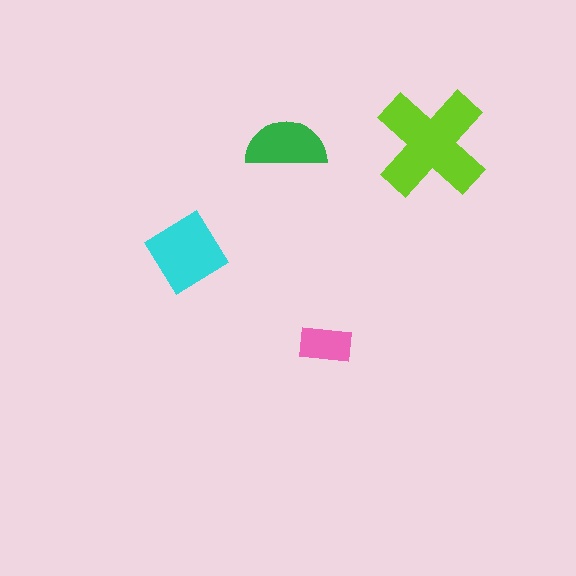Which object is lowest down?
The pink rectangle is bottommost.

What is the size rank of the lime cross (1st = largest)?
1st.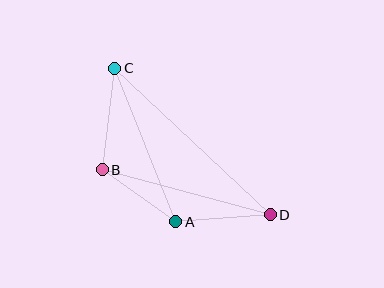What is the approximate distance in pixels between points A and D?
The distance between A and D is approximately 95 pixels.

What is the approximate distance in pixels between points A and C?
The distance between A and C is approximately 165 pixels.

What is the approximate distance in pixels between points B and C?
The distance between B and C is approximately 103 pixels.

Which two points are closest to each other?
Points A and B are closest to each other.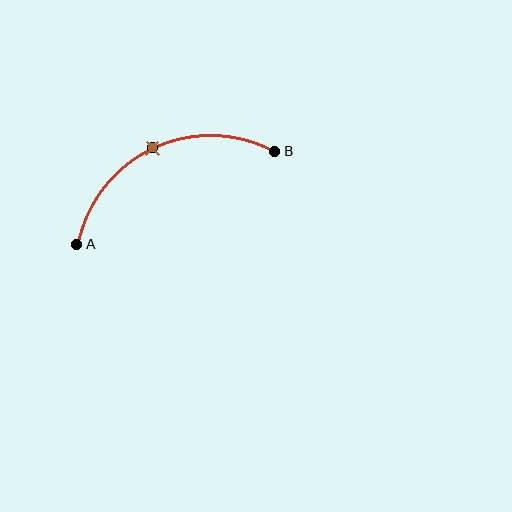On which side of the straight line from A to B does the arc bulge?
The arc bulges above the straight line connecting A and B.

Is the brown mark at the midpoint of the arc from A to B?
Yes. The brown mark lies on the arc at equal arc-length from both A and B — it is the arc midpoint.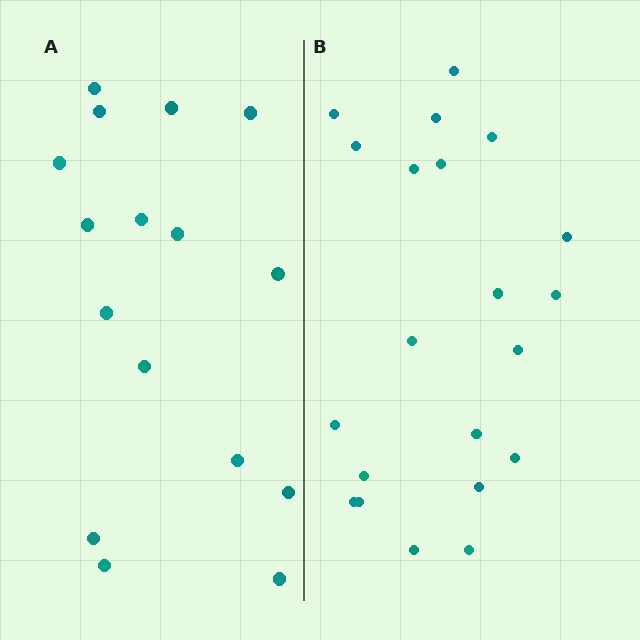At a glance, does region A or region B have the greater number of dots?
Region B (the right region) has more dots.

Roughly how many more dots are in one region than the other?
Region B has about 5 more dots than region A.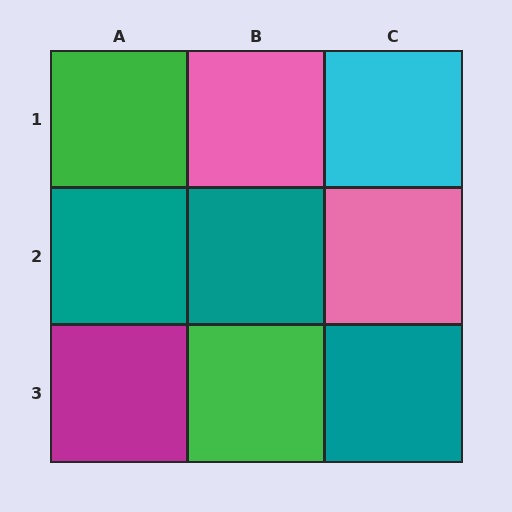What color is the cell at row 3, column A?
Magenta.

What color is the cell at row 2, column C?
Pink.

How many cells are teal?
3 cells are teal.